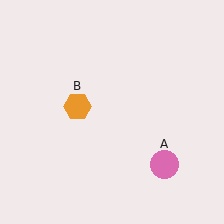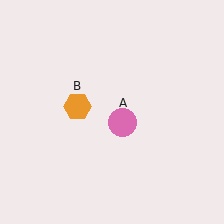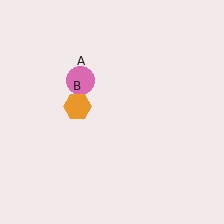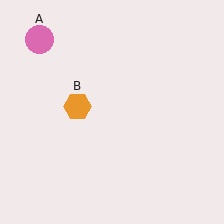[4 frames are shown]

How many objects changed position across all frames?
1 object changed position: pink circle (object A).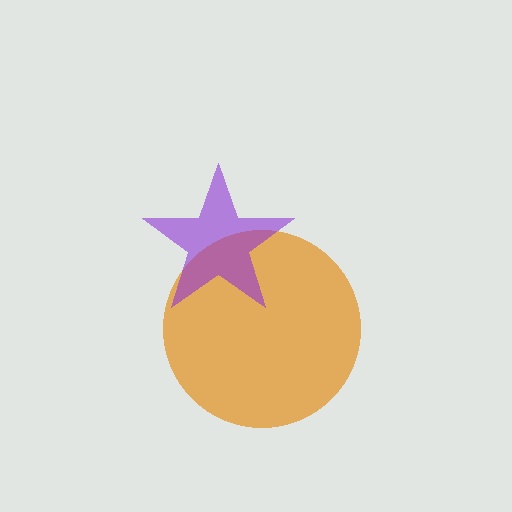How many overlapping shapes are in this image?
There are 2 overlapping shapes in the image.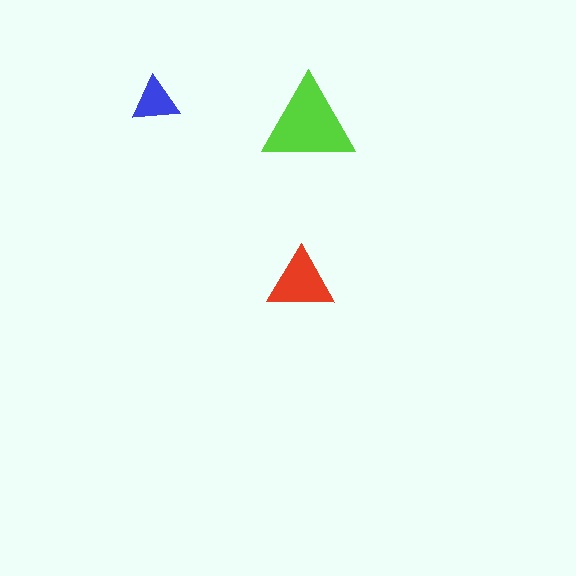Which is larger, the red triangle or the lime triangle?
The lime one.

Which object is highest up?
The blue triangle is topmost.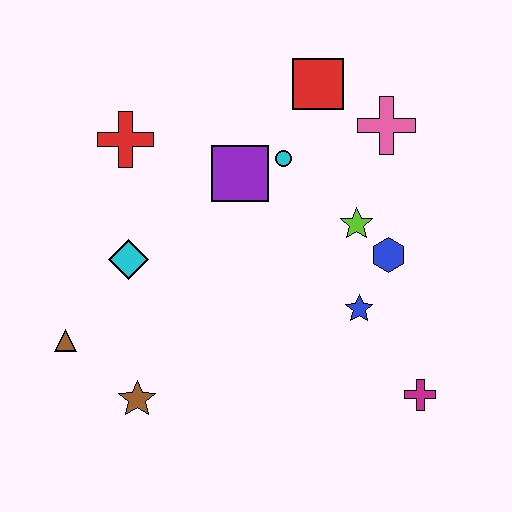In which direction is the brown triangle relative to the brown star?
The brown triangle is to the left of the brown star.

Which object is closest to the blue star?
The blue hexagon is closest to the blue star.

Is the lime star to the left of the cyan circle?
No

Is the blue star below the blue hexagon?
Yes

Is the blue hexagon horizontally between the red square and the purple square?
No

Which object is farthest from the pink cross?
The brown triangle is farthest from the pink cross.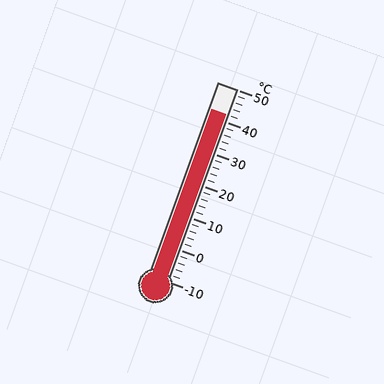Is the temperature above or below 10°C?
The temperature is above 10°C.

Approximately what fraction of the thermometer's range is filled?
The thermometer is filled to approximately 85% of its range.